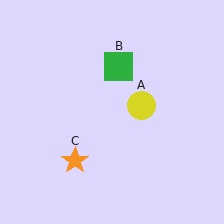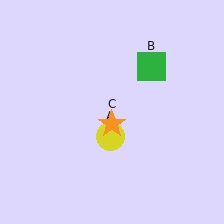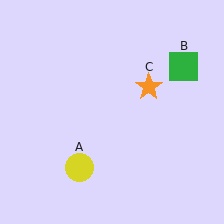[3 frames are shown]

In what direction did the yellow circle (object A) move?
The yellow circle (object A) moved down and to the left.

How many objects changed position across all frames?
3 objects changed position: yellow circle (object A), green square (object B), orange star (object C).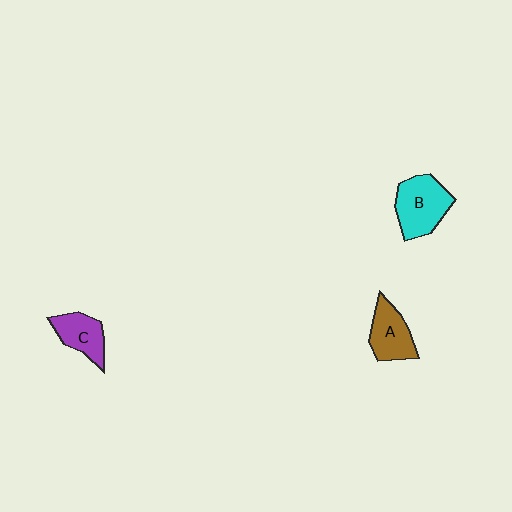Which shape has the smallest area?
Shape C (purple).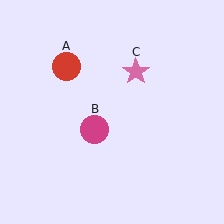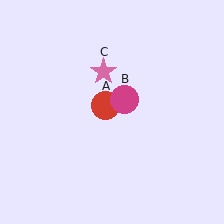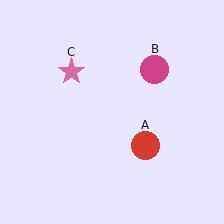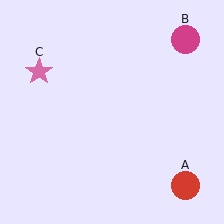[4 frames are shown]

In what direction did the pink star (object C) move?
The pink star (object C) moved left.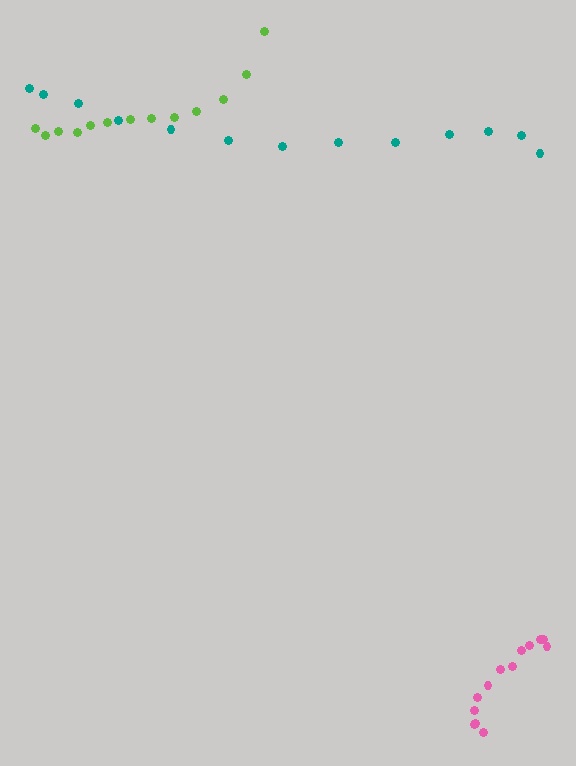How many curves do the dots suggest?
There are 3 distinct paths.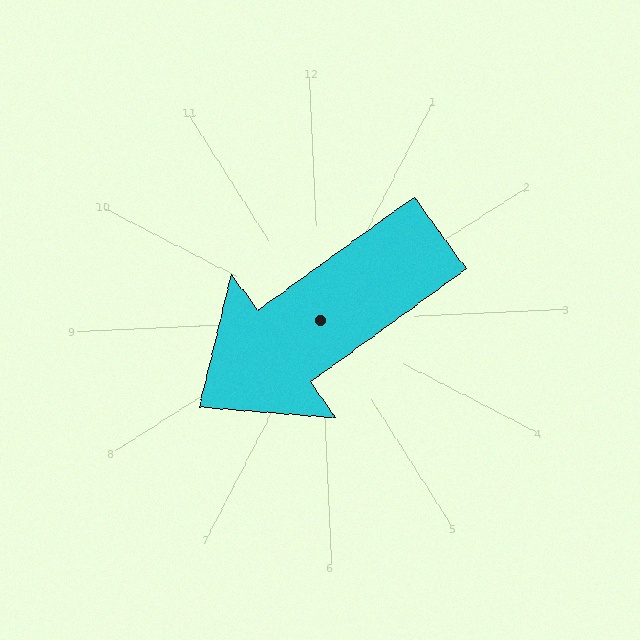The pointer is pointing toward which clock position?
Roughly 8 o'clock.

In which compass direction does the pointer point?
Southwest.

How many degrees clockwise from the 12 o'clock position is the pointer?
Approximately 237 degrees.